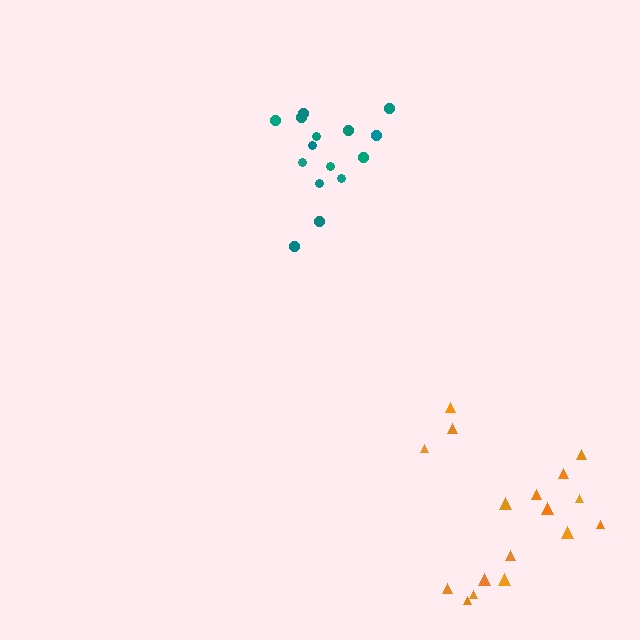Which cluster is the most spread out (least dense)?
Orange.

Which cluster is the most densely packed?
Teal.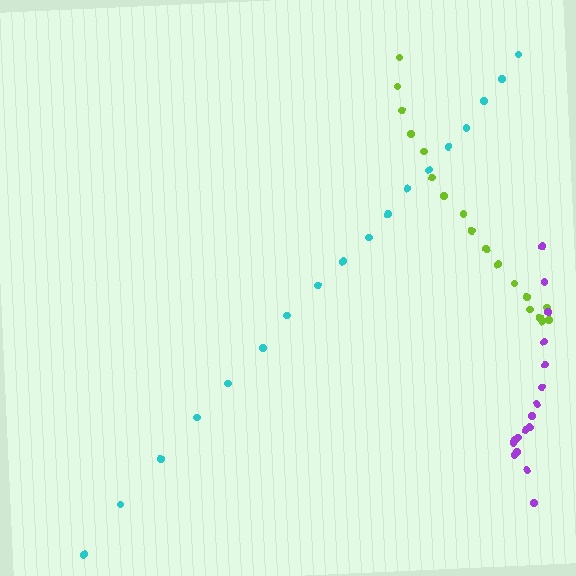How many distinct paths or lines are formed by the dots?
There are 3 distinct paths.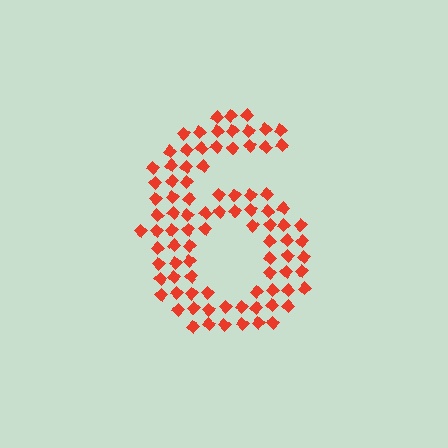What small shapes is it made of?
It is made of small diamonds.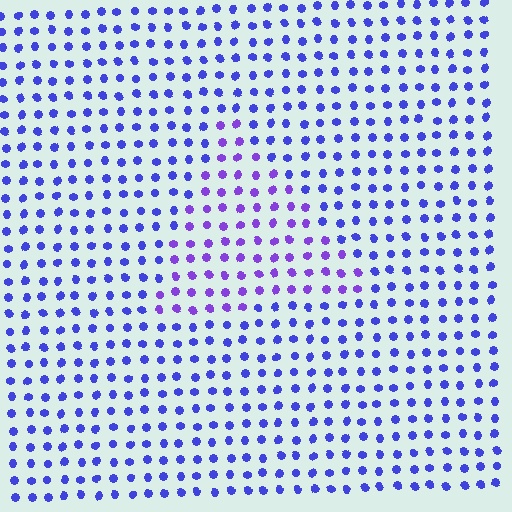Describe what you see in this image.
The image is filled with small blue elements in a uniform arrangement. A triangle-shaped region is visible where the elements are tinted to a slightly different hue, forming a subtle color boundary.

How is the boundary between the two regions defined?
The boundary is defined purely by a slight shift in hue (about 29 degrees). Spacing, size, and orientation are identical on both sides.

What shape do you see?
I see a triangle.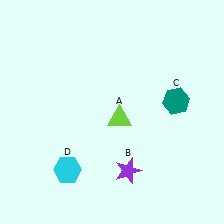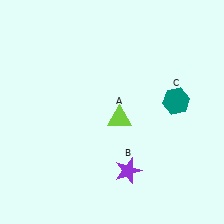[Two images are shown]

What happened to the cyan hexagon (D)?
The cyan hexagon (D) was removed in Image 2. It was in the bottom-left area of Image 1.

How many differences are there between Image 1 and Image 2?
There is 1 difference between the two images.